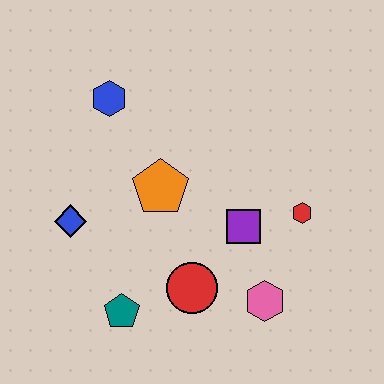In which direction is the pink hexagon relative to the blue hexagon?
The pink hexagon is below the blue hexagon.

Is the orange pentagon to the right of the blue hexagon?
Yes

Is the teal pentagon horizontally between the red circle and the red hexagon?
No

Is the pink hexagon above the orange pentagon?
No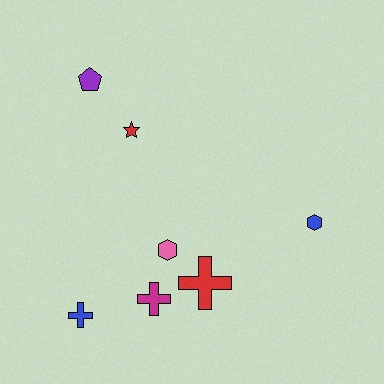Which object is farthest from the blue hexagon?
The purple pentagon is farthest from the blue hexagon.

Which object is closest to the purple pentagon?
The red star is closest to the purple pentagon.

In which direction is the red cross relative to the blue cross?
The red cross is to the right of the blue cross.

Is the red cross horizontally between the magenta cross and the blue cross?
No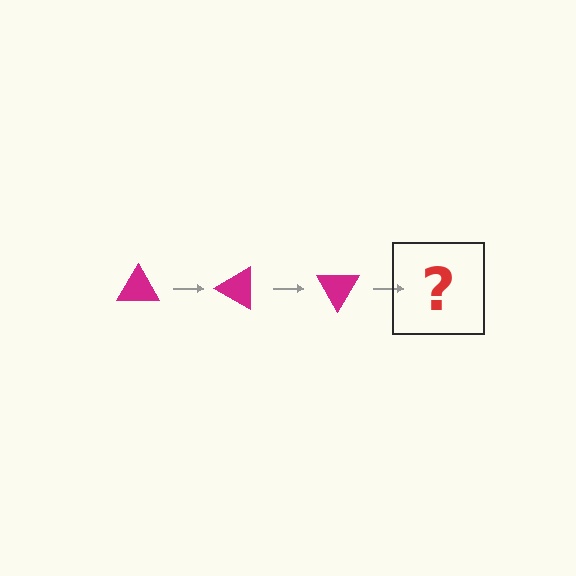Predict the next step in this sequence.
The next step is a magenta triangle rotated 90 degrees.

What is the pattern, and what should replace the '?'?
The pattern is that the triangle rotates 30 degrees each step. The '?' should be a magenta triangle rotated 90 degrees.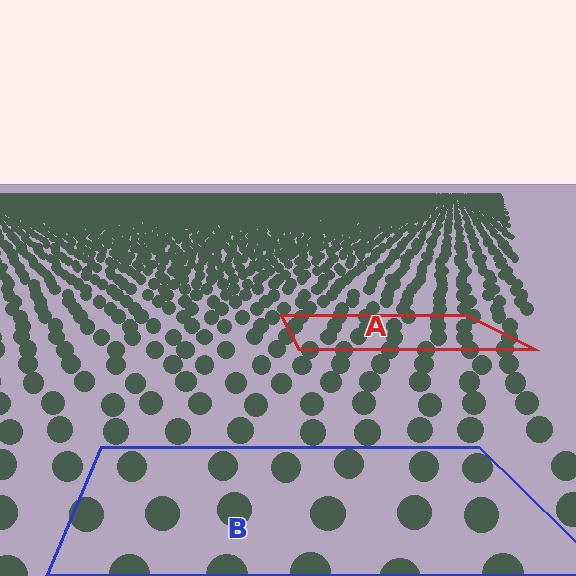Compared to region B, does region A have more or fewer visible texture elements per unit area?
Region A has more texture elements per unit area — they are packed more densely because it is farther away.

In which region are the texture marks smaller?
The texture marks are smaller in region A, because it is farther away.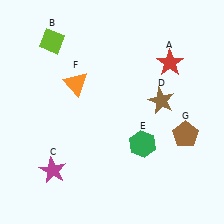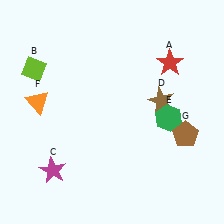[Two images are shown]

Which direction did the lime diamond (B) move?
The lime diamond (B) moved down.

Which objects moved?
The objects that moved are: the lime diamond (B), the green hexagon (E), the orange triangle (F).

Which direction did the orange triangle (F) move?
The orange triangle (F) moved left.